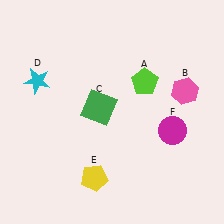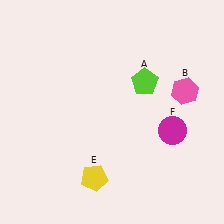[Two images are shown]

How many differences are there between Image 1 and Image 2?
There are 2 differences between the two images.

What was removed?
The cyan star (D), the green square (C) were removed in Image 2.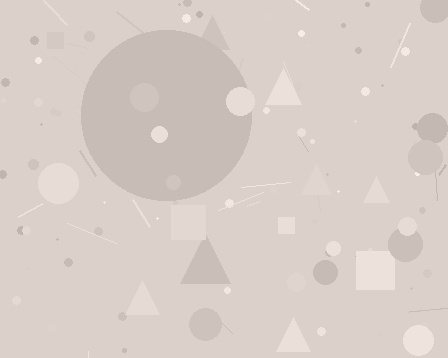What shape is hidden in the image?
A circle is hidden in the image.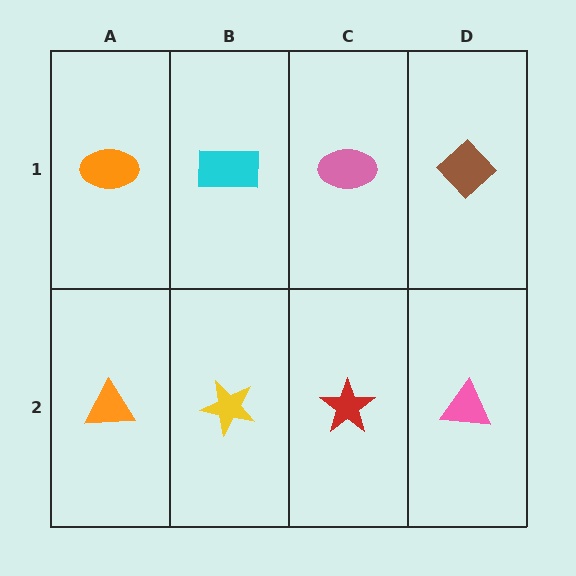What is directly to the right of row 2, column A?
A yellow star.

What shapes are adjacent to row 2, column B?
A cyan rectangle (row 1, column B), an orange triangle (row 2, column A), a red star (row 2, column C).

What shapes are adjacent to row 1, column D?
A pink triangle (row 2, column D), a pink ellipse (row 1, column C).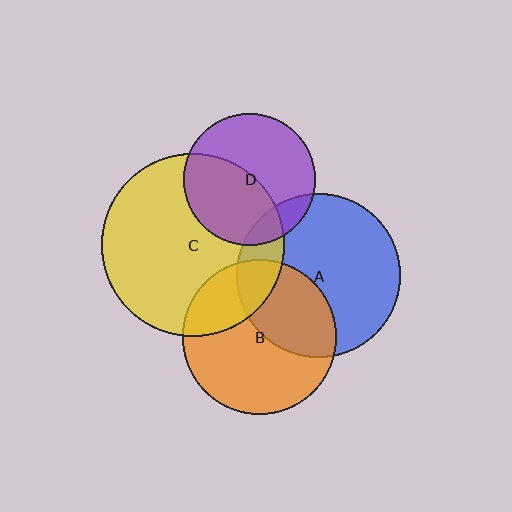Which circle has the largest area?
Circle C (yellow).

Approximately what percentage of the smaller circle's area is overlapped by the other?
Approximately 15%.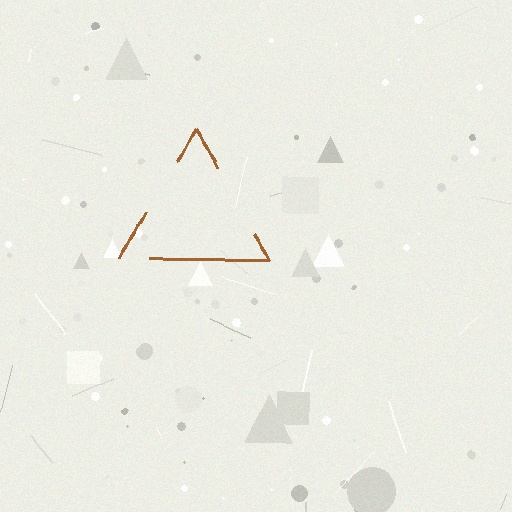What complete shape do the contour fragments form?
The contour fragments form a triangle.